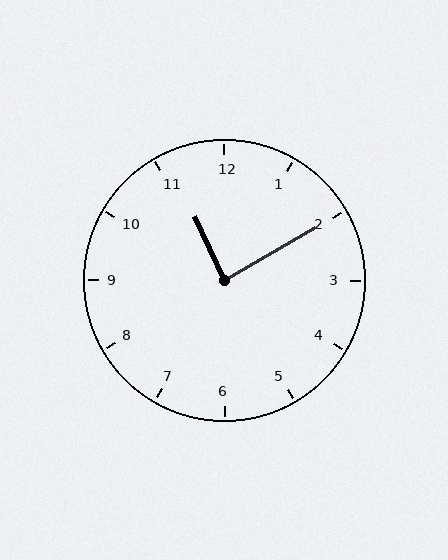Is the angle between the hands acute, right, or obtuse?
It is right.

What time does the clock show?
11:10.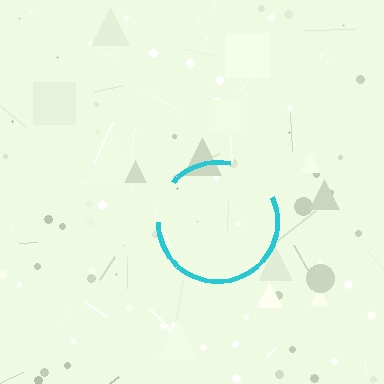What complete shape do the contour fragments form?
The contour fragments form a circle.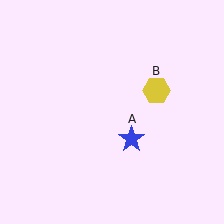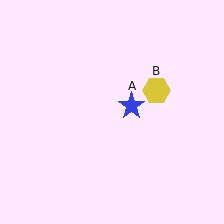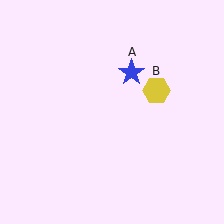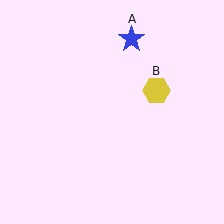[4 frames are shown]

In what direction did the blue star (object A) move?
The blue star (object A) moved up.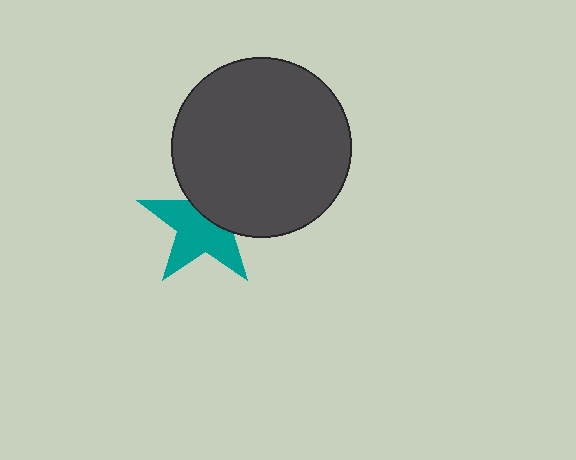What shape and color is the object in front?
The object in front is a dark gray circle.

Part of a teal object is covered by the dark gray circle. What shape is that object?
It is a star.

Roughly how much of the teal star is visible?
About half of it is visible (roughly 60%).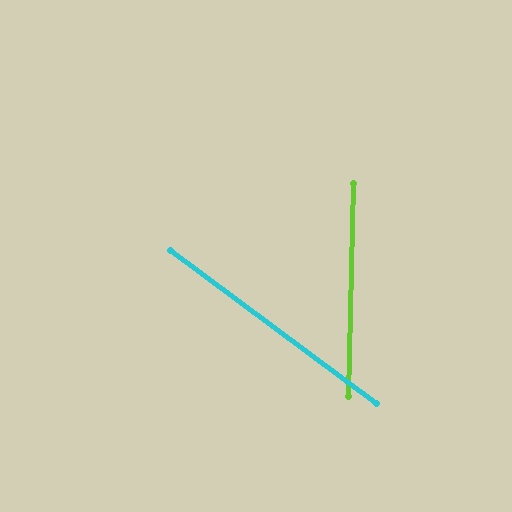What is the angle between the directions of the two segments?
Approximately 55 degrees.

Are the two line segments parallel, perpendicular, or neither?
Neither parallel nor perpendicular — they differ by about 55°.